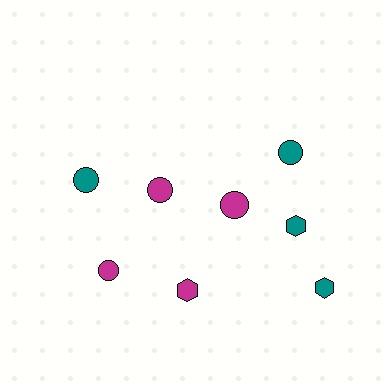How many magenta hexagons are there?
There is 1 magenta hexagon.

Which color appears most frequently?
Magenta, with 4 objects.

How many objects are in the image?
There are 8 objects.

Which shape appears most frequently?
Circle, with 5 objects.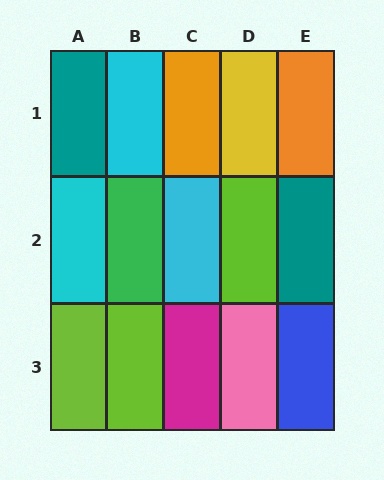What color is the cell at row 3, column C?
Magenta.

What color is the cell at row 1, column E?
Orange.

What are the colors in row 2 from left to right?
Cyan, green, cyan, lime, teal.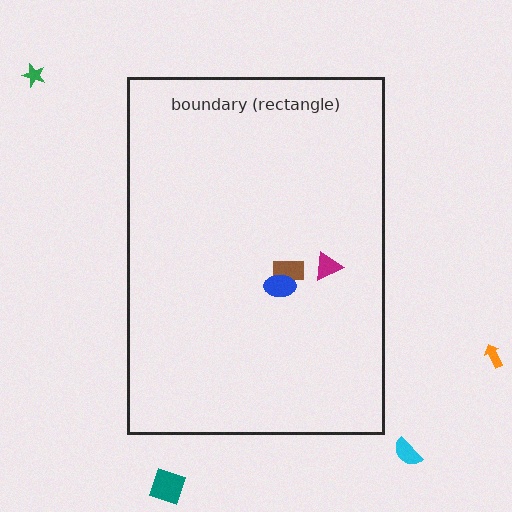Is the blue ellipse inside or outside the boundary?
Inside.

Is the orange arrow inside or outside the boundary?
Outside.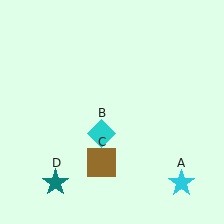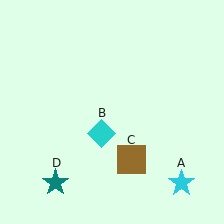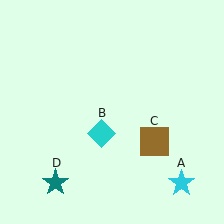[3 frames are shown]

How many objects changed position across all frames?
1 object changed position: brown square (object C).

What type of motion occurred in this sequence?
The brown square (object C) rotated counterclockwise around the center of the scene.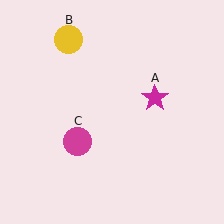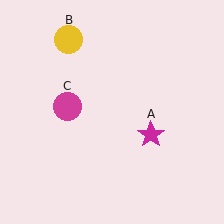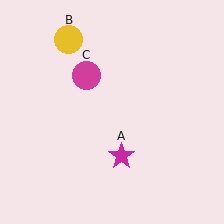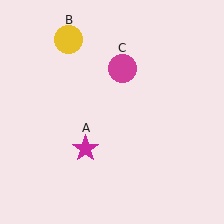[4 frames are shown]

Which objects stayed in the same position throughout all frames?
Yellow circle (object B) remained stationary.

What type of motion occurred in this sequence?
The magenta star (object A), magenta circle (object C) rotated clockwise around the center of the scene.